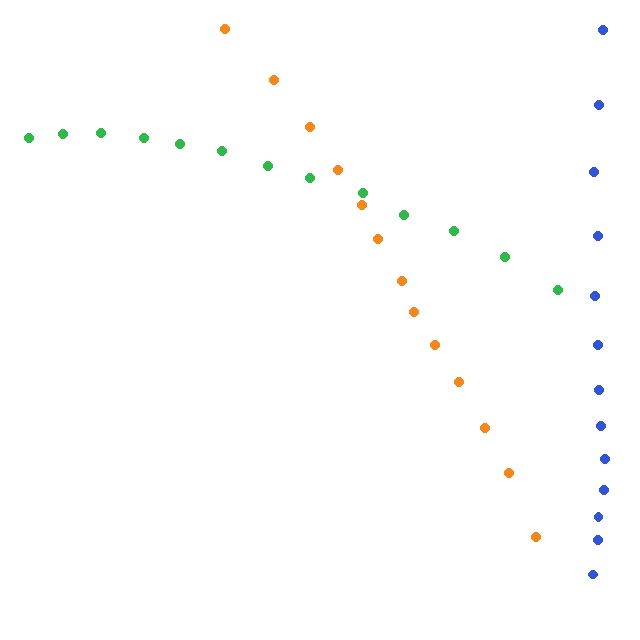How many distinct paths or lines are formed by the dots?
There are 3 distinct paths.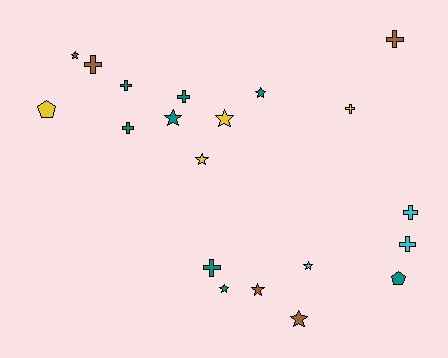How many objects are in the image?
There are 20 objects.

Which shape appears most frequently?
Cross, with 9 objects.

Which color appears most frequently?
Teal, with 8 objects.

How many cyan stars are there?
There is 1 cyan star.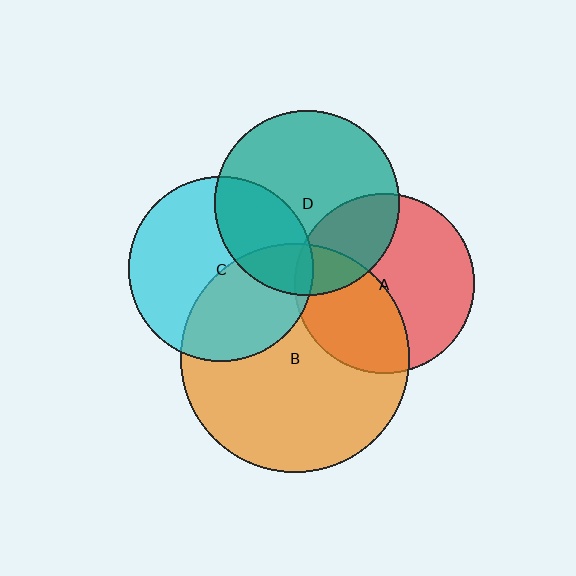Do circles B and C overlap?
Yes.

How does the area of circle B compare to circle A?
Approximately 1.6 times.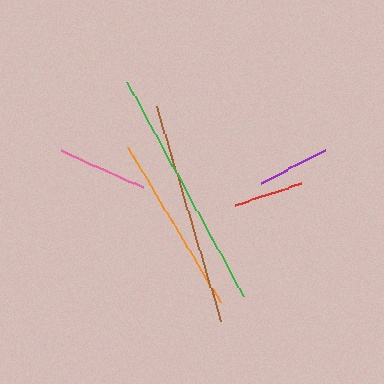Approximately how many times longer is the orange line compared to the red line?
The orange line is approximately 2.6 times the length of the red line.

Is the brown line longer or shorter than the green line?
The green line is longer than the brown line.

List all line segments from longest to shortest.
From longest to shortest: green, brown, orange, pink, purple, red.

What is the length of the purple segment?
The purple segment is approximately 72 pixels long.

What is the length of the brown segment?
The brown segment is approximately 224 pixels long.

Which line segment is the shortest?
The red line is the shortest at approximately 69 pixels.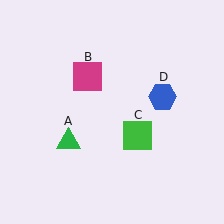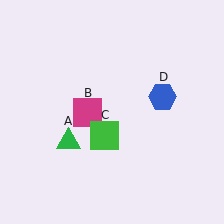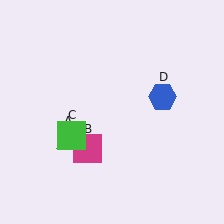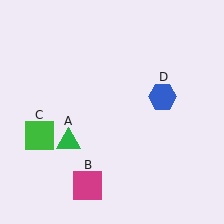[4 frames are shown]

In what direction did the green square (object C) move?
The green square (object C) moved left.